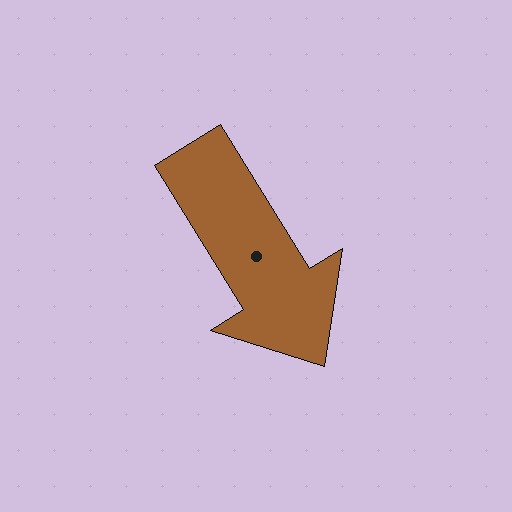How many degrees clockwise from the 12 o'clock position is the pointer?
Approximately 148 degrees.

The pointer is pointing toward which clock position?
Roughly 5 o'clock.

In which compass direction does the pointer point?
Southeast.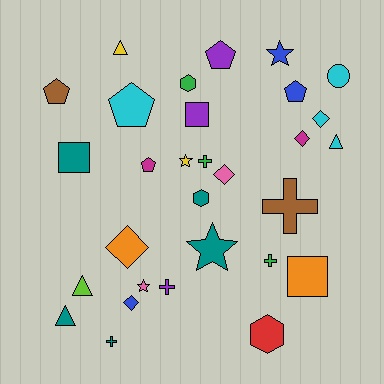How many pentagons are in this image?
There are 5 pentagons.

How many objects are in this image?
There are 30 objects.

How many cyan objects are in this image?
There are 4 cyan objects.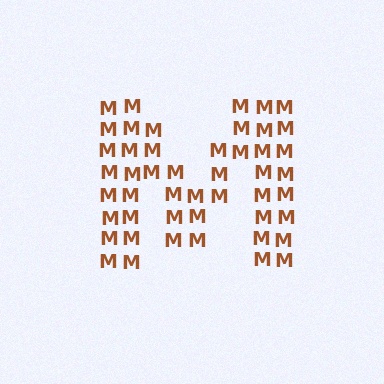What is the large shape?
The large shape is the letter M.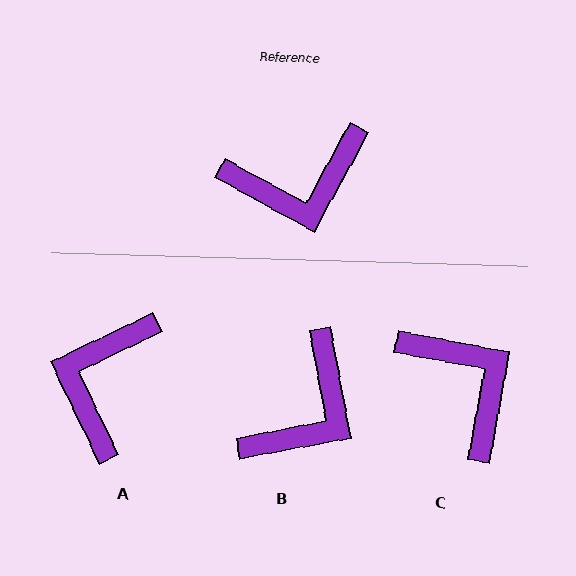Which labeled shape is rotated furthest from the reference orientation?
A, about 126 degrees away.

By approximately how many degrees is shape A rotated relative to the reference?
Approximately 126 degrees clockwise.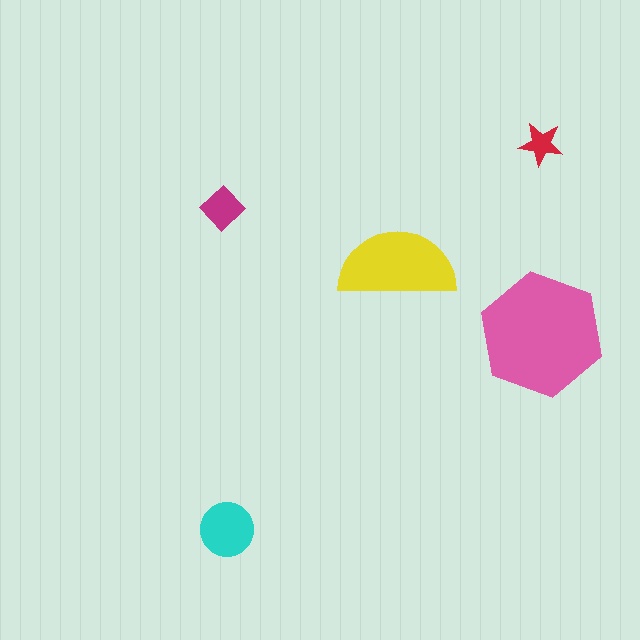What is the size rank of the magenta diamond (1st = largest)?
4th.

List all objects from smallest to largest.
The red star, the magenta diamond, the cyan circle, the yellow semicircle, the pink hexagon.